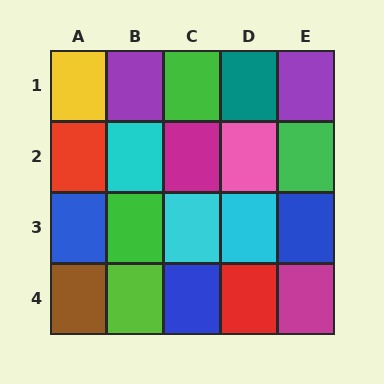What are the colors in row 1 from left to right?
Yellow, purple, green, teal, purple.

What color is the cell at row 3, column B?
Green.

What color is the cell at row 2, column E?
Green.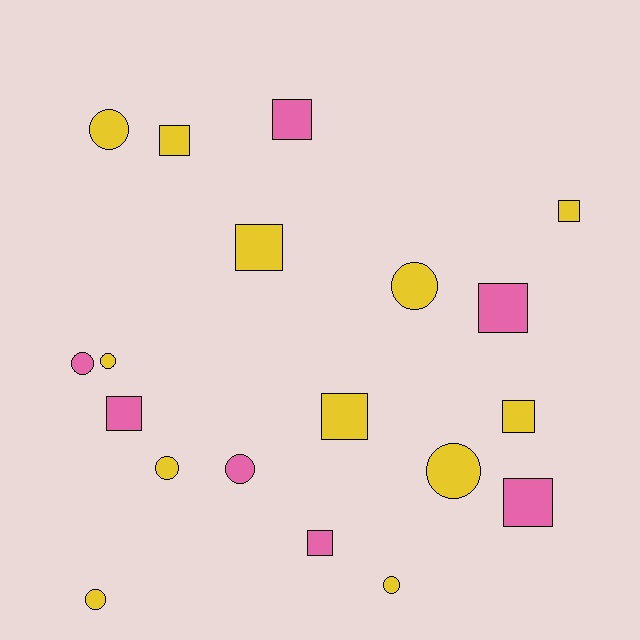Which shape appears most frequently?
Square, with 10 objects.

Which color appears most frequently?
Yellow, with 12 objects.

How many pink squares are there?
There are 5 pink squares.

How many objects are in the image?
There are 19 objects.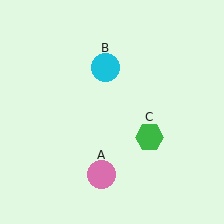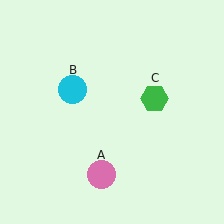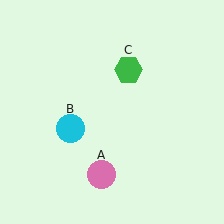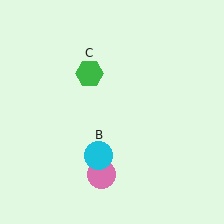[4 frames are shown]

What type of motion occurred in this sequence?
The cyan circle (object B), green hexagon (object C) rotated counterclockwise around the center of the scene.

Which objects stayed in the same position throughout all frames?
Pink circle (object A) remained stationary.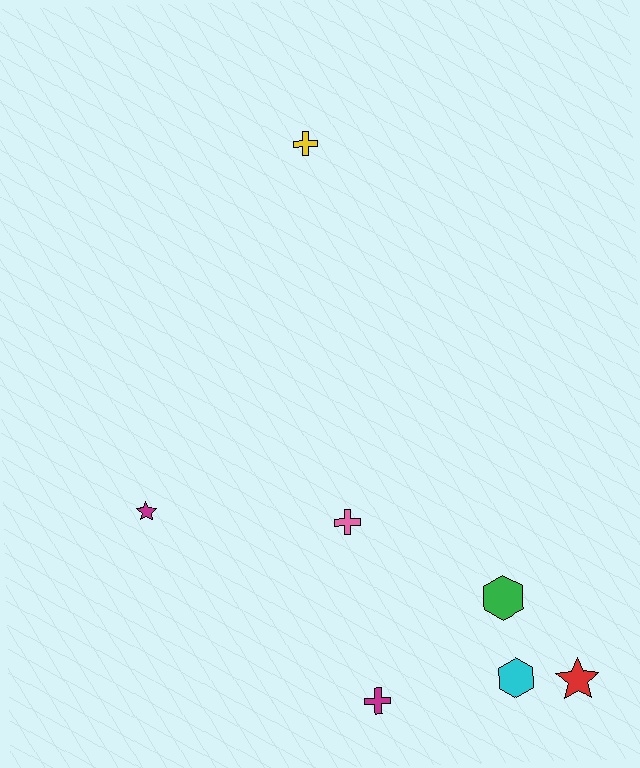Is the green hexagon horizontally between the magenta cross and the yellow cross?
No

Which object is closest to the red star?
The cyan hexagon is closest to the red star.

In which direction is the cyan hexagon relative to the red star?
The cyan hexagon is to the left of the red star.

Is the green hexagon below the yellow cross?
Yes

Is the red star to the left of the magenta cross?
No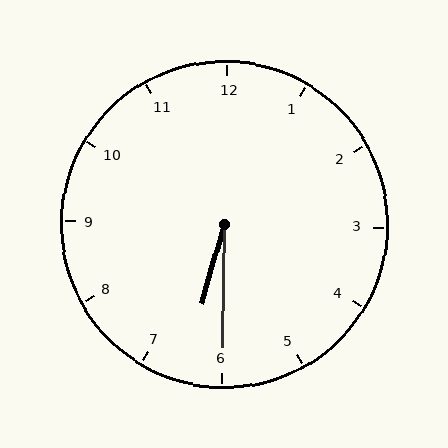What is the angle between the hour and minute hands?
Approximately 15 degrees.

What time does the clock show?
6:30.